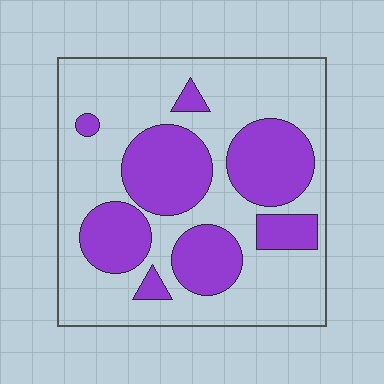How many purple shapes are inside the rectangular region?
8.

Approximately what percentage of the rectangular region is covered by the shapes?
Approximately 35%.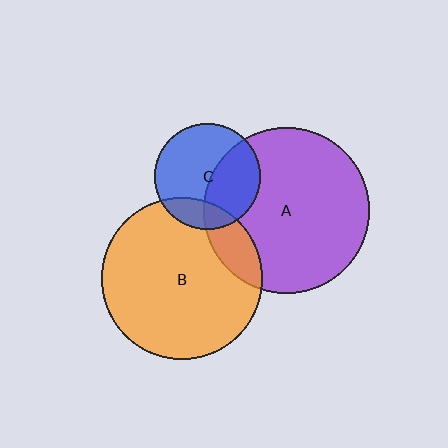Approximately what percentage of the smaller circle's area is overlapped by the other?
Approximately 20%.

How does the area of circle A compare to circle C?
Approximately 2.4 times.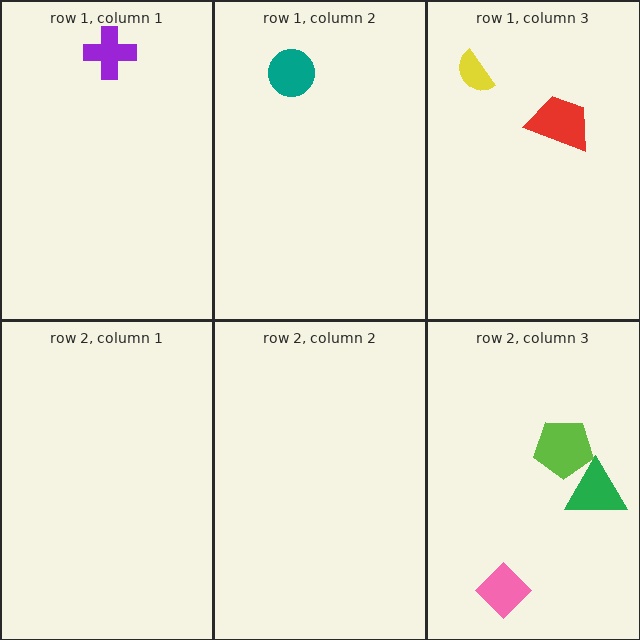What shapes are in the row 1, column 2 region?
The teal circle.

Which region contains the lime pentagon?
The row 2, column 3 region.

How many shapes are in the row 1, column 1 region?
1.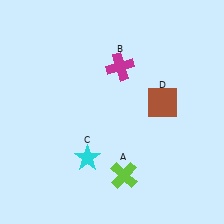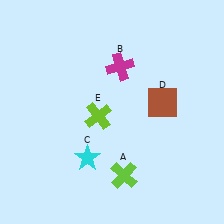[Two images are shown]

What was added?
A lime cross (E) was added in Image 2.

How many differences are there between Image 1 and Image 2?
There is 1 difference between the two images.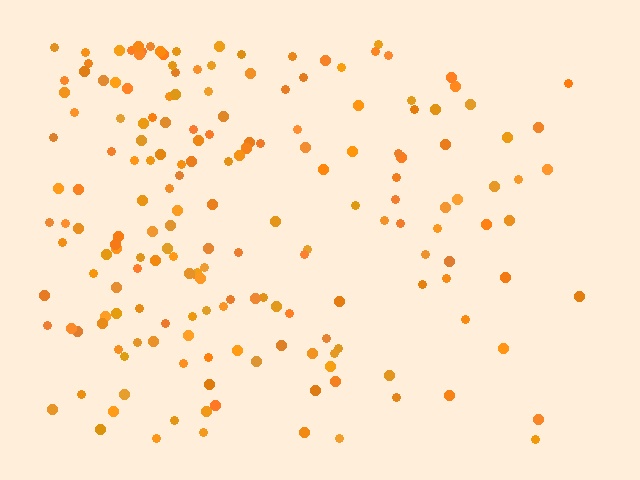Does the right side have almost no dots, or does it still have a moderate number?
Still a moderate number, just noticeably fewer than the left.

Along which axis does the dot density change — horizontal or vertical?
Horizontal.